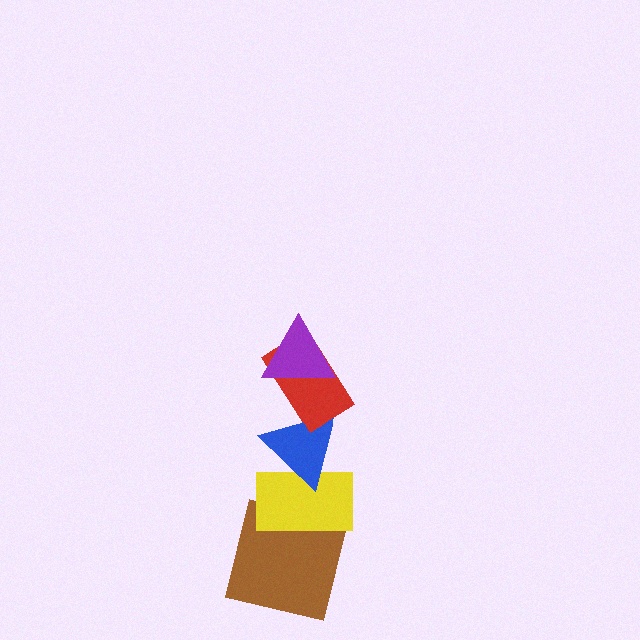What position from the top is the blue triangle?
The blue triangle is 3rd from the top.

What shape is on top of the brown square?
The yellow rectangle is on top of the brown square.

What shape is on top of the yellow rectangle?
The blue triangle is on top of the yellow rectangle.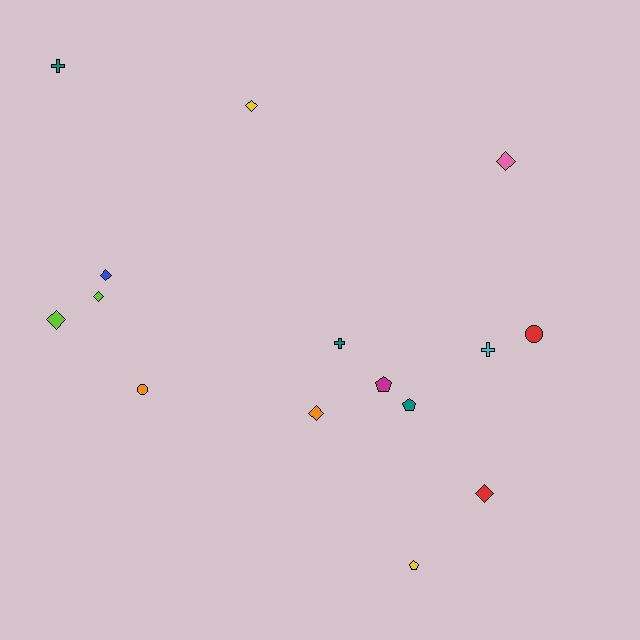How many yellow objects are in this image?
There are 2 yellow objects.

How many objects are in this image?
There are 15 objects.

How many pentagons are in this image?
There are 3 pentagons.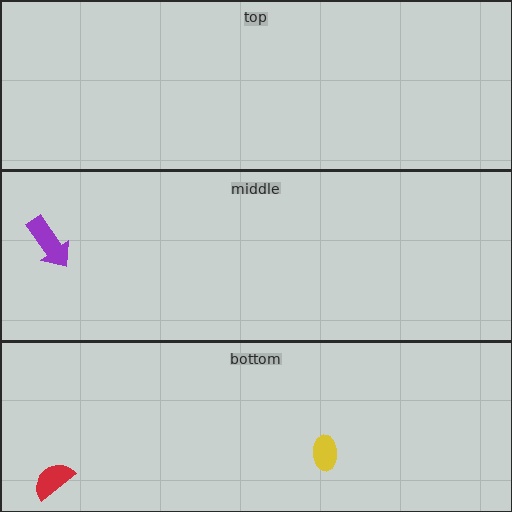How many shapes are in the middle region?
1.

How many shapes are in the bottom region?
2.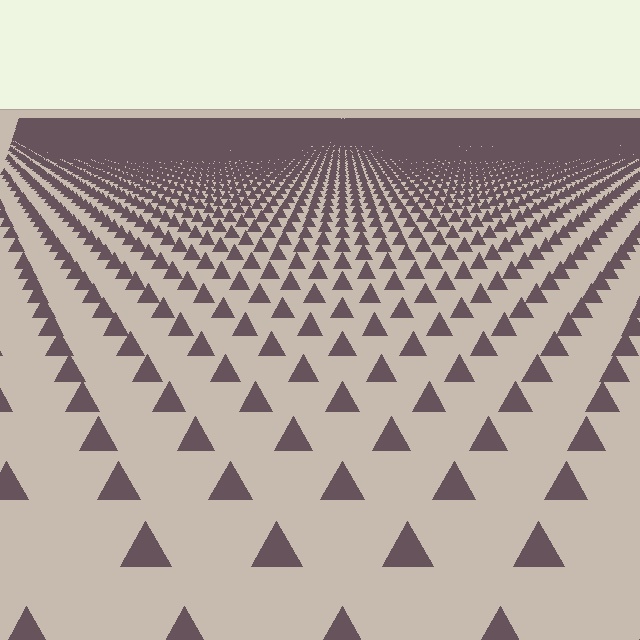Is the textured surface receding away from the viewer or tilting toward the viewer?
The surface is receding away from the viewer. Texture elements get smaller and denser toward the top.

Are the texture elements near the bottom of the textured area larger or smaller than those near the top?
Larger. Near the bottom, elements are closer to the viewer and appear at a bigger on-screen size.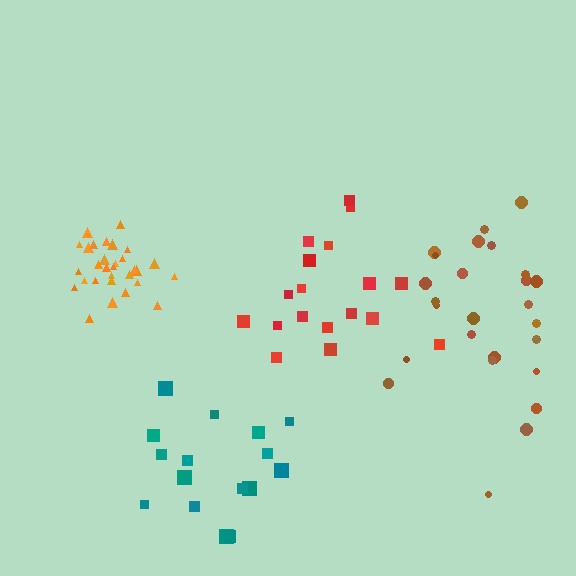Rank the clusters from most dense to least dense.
orange, red, brown, teal.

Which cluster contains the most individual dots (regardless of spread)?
Orange (30).